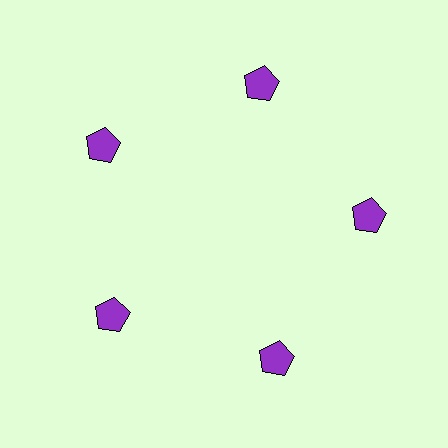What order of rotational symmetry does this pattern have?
This pattern has 5-fold rotational symmetry.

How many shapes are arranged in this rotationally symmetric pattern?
There are 5 shapes, arranged in 5 groups of 1.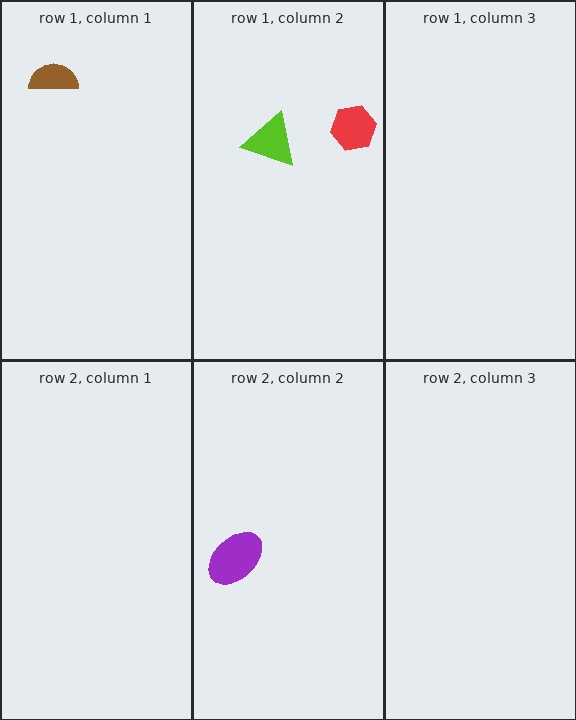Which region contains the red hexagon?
The row 1, column 2 region.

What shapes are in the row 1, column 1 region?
The brown semicircle.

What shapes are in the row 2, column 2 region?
The purple ellipse.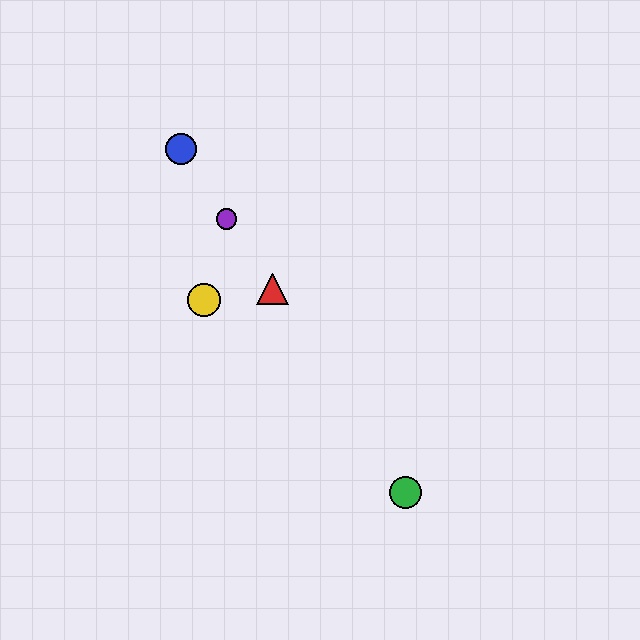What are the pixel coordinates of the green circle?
The green circle is at (406, 492).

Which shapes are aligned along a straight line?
The red triangle, the blue circle, the green circle, the purple circle are aligned along a straight line.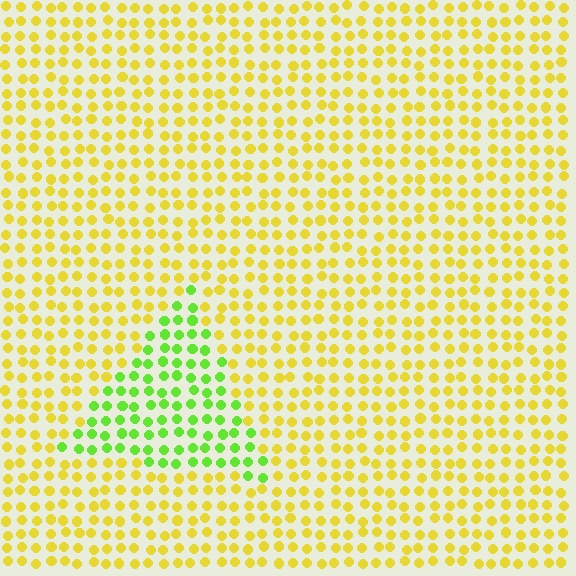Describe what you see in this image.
The image is filled with small yellow elements in a uniform arrangement. A triangle-shaped region is visible where the elements are tinted to a slightly different hue, forming a subtle color boundary.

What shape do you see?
I see a triangle.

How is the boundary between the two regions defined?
The boundary is defined purely by a slight shift in hue (about 49 degrees). Spacing, size, and orientation are identical on both sides.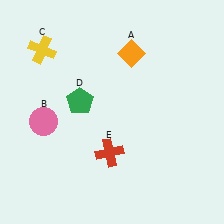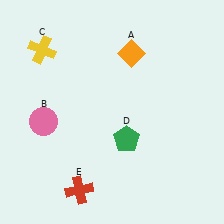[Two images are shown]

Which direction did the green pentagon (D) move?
The green pentagon (D) moved right.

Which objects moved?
The objects that moved are: the green pentagon (D), the red cross (E).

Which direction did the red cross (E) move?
The red cross (E) moved down.